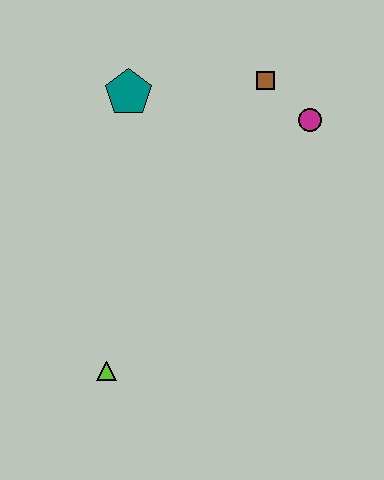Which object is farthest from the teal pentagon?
The lime triangle is farthest from the teal pentagon.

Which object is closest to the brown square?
The magenta circle is closest to the brown square.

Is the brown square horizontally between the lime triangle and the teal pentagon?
No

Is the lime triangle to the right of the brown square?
No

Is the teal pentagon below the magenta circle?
No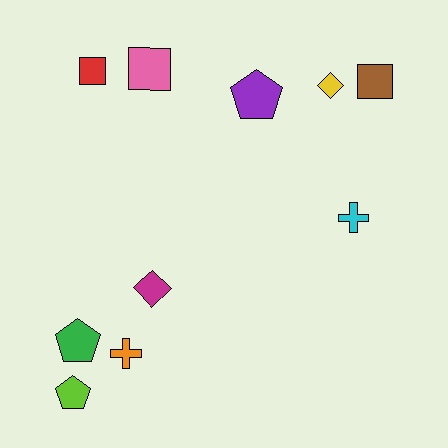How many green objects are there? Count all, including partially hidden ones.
There is 1 green object.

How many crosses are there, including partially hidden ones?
There are 2 crosses.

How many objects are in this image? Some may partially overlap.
There are 10 objects.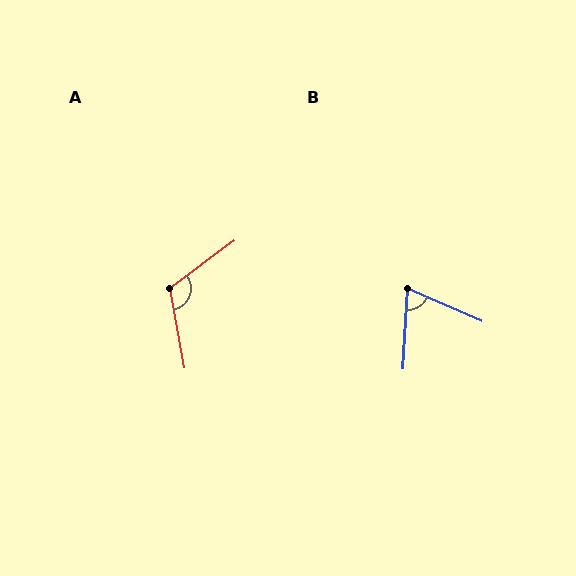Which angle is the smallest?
B, at approximately 70 degrees.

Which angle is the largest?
A, at approximately 116 degrees.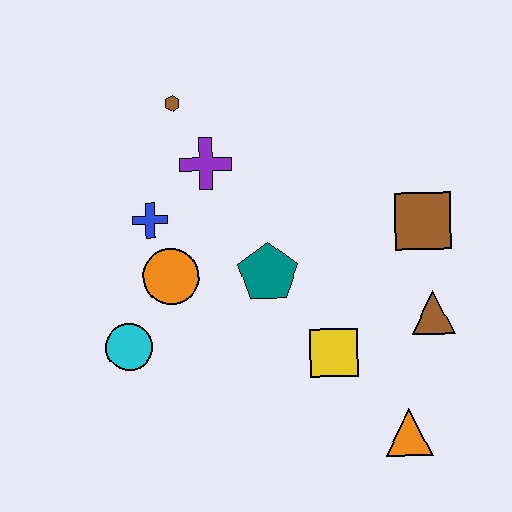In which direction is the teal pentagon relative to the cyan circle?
The teal pentagon is to the right of the cyan circle.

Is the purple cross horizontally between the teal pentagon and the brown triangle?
No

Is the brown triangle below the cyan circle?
No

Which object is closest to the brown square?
The brown triangle is closest to the brown square.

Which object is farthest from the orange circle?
The orange triangle is farthest from the orange circle.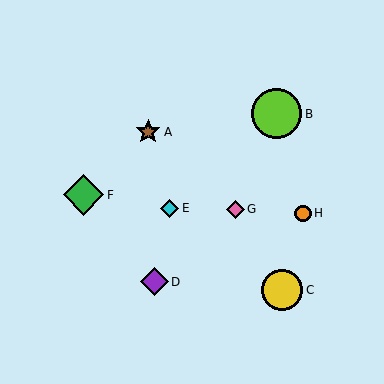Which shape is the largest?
The lime circle (labeled B) is the largest.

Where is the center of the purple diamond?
The center of the purple diamond is at (154, 282).